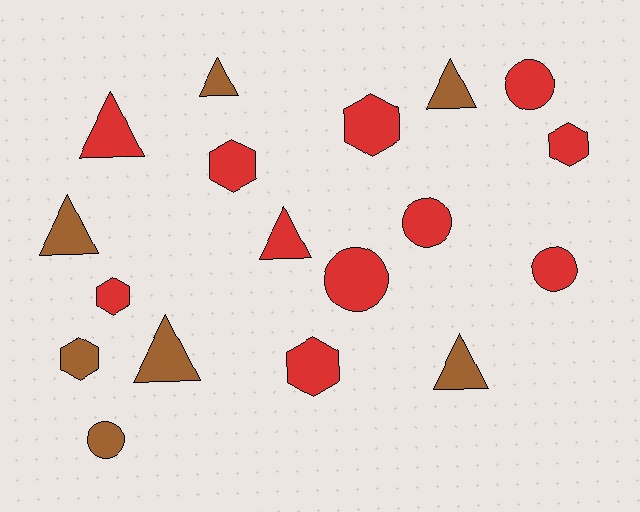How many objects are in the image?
There are 18 objects.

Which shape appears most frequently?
Triangle, with 7 objects.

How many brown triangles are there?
There are 5 brown triangles.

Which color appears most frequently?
Red, with 11 objects.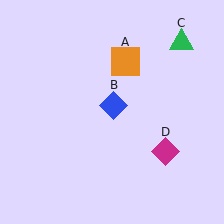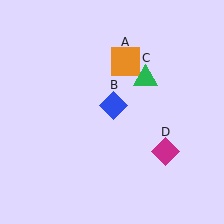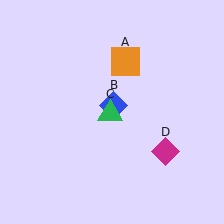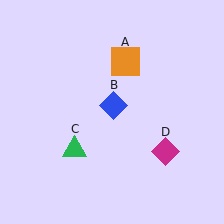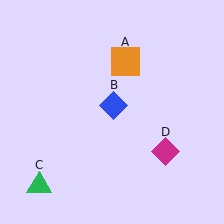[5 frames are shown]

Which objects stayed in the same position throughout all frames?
Orange square (object A) and blue diamond (object B) and magenta diamond (object D) remained stationary.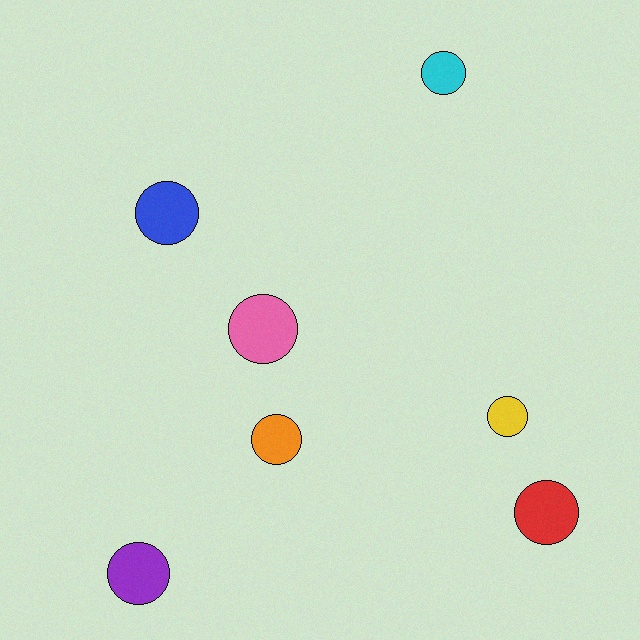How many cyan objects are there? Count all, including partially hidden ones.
There is 1 cyan object.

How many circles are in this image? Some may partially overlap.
There are 7 circles.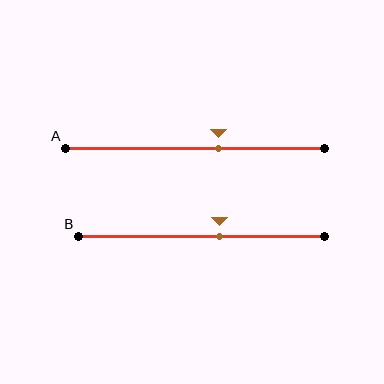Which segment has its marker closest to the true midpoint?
Segment B has its marker closest to the true midpoint.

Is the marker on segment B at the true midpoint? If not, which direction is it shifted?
No, the marker on segment B is shifted to the right by about 7% of the segment length.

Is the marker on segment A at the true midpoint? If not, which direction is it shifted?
No, the marker on segment A is shifted to the right by about 9% of the segment length.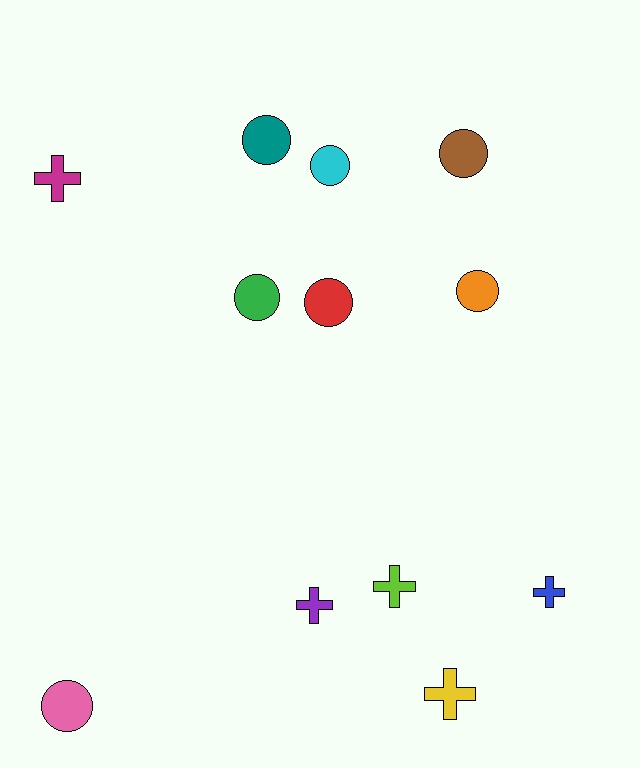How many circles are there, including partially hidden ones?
There are 7 circles.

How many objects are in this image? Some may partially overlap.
There are 12 objects.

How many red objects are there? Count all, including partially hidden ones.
There is 1 red object.